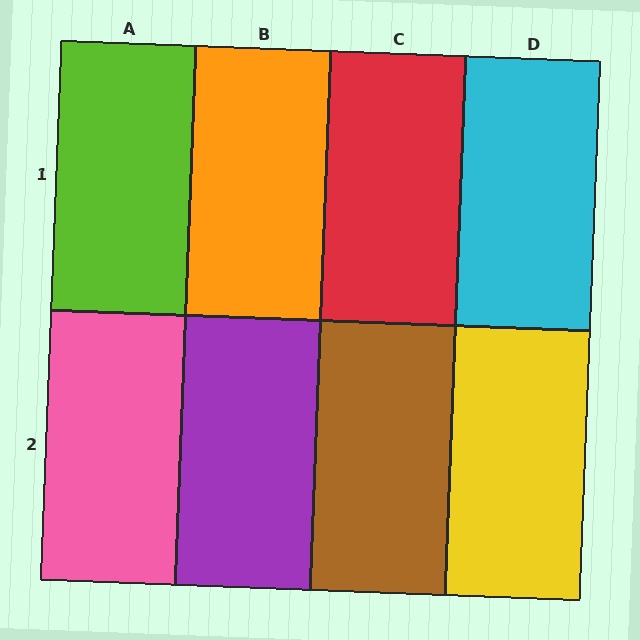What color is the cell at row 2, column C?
Brown.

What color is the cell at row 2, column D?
Yellow.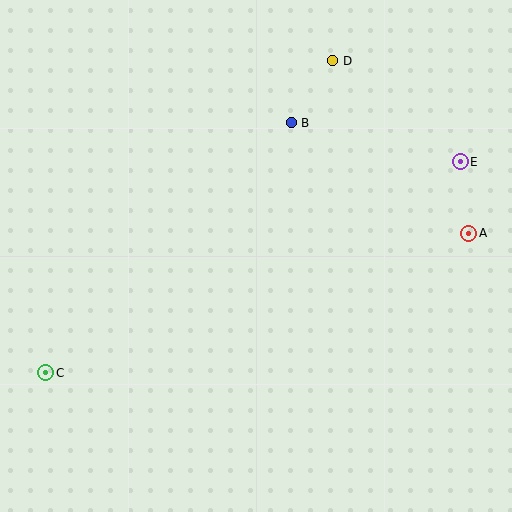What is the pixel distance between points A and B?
The distance between A and B is 209 pixels.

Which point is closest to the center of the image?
Point B at (291, 123) is closest to the center.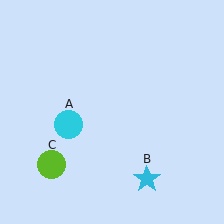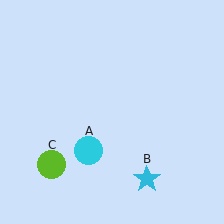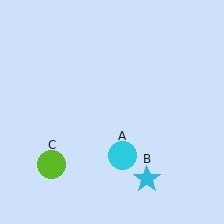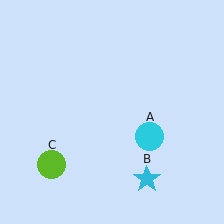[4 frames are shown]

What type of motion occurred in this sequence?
The cyan circle (object A) rotated counterclockwise around the center of the scene.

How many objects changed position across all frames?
1 object changed position: cyan circle (object A).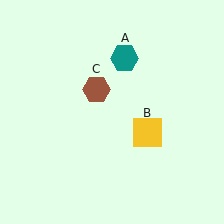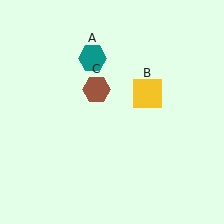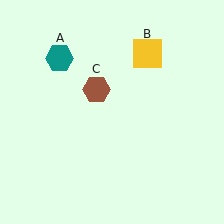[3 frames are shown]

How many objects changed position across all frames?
2 objects changed position: teal hexagon (object A), yellow square (object B).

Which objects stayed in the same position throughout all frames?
Brown hexagon (object C) remained stationary.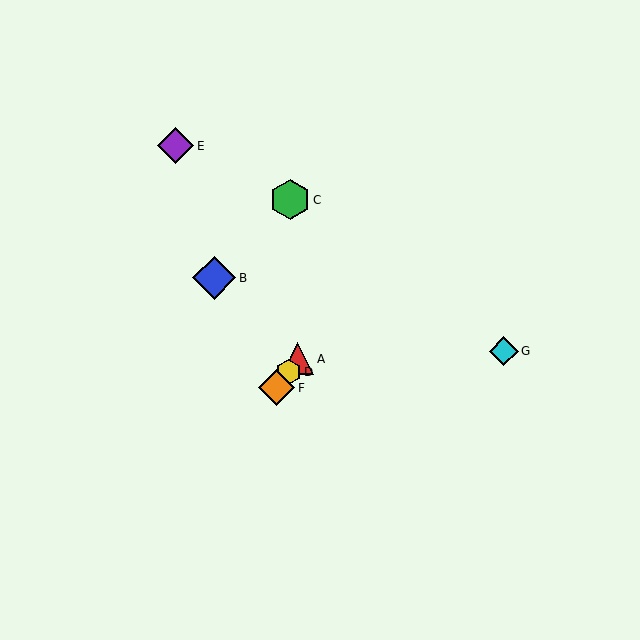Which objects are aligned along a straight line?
Objects A, D, F are aligned along a straight line.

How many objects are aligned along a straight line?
3 objects (A, D, F) are aligned along a straight line.